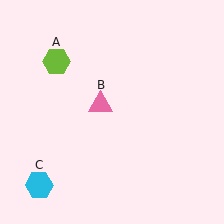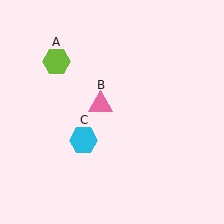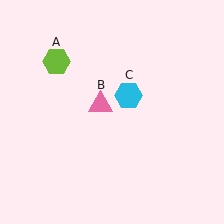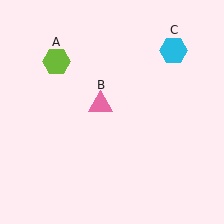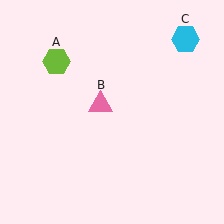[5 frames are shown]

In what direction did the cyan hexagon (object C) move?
The cyan hexagon (object C) moved up and to the right.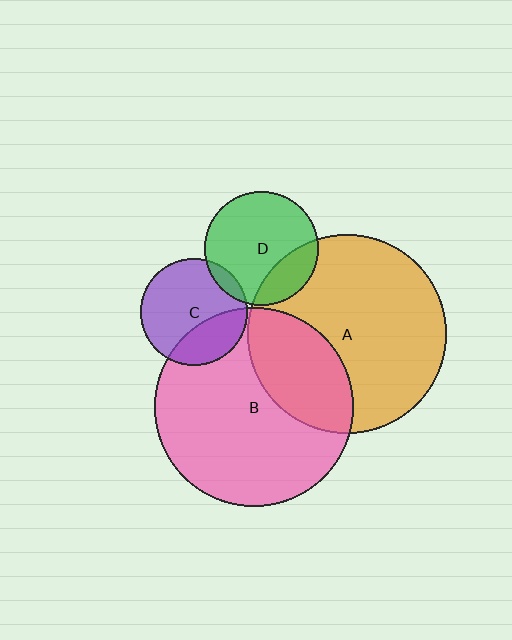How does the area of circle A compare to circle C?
Approximately 3.4 times.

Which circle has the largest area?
Circle A (orange).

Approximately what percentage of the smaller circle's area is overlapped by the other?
Approximately 30%.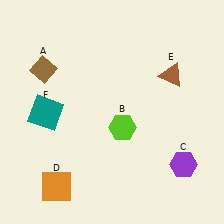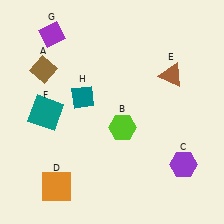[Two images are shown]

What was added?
A purple diamond (G), a teal diamond (H) were added in Image 2.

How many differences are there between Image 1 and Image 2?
There are 2 differences between the two images.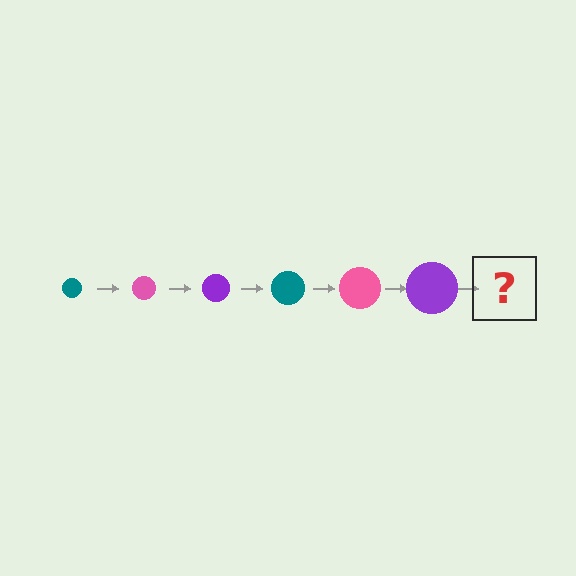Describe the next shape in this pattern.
It should be a teal circle, larger than the previous one.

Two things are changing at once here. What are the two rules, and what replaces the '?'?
The two rules are that the circle grows larger each step and the color cycles through teal, pink, and purple. The '?' should be a teal circle, larger than the previous one.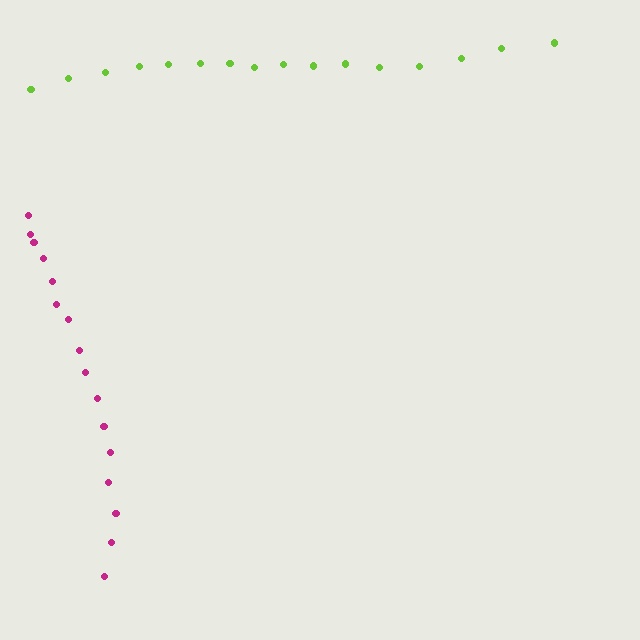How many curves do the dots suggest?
There are 2 distinct paths.